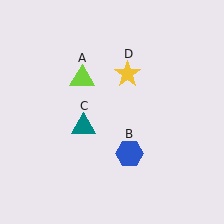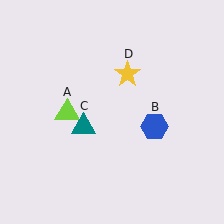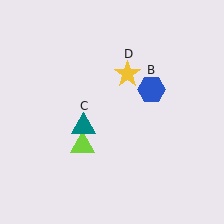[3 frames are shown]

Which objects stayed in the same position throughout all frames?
Teal triangle (object C) and yellow star (object D) remained stationary.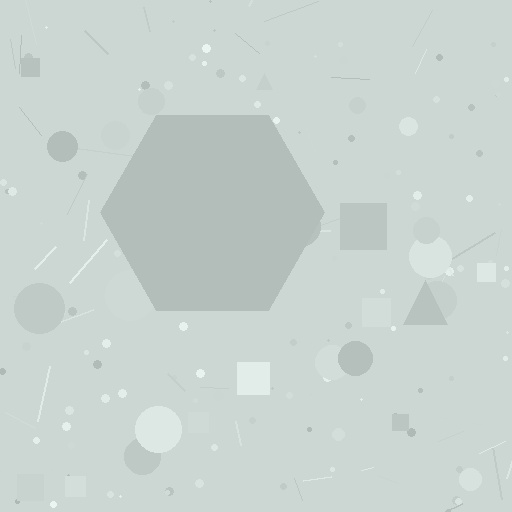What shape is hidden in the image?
A hexagon is hidden in the image.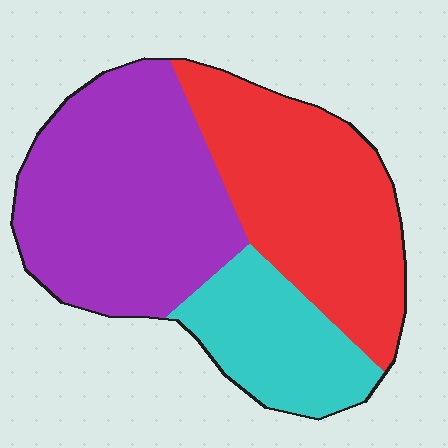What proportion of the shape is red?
Red takes up about three eighths (3/8) of the shape.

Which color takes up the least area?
Cyan, at roughly 20%.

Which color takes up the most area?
Purple, at roughly 45%.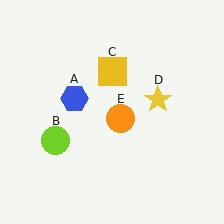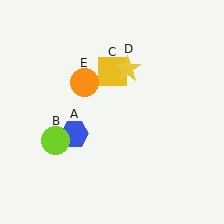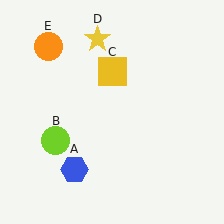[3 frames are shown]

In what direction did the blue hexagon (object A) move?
The blue hexagon (object A) moved down.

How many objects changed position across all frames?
3 objects changed position: blue hexagon (object A), yellow star (object D), orange circle (object E).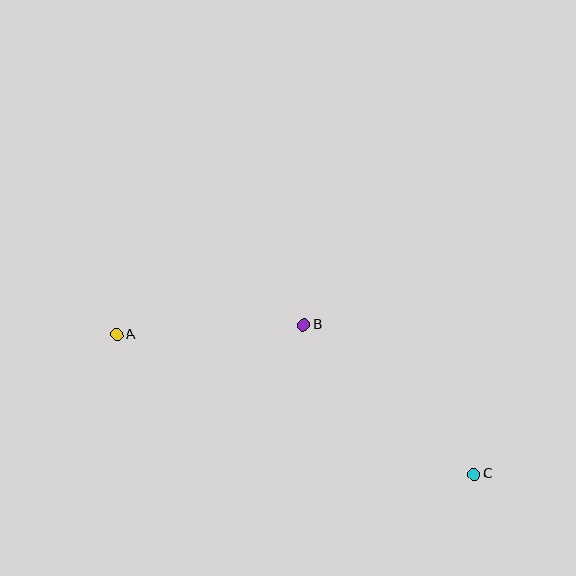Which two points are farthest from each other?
Points A and C are farthest from each other.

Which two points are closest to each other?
Points A and B are closest to each other.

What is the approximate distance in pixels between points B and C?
The distance between B and C is approximately 227 pixels.